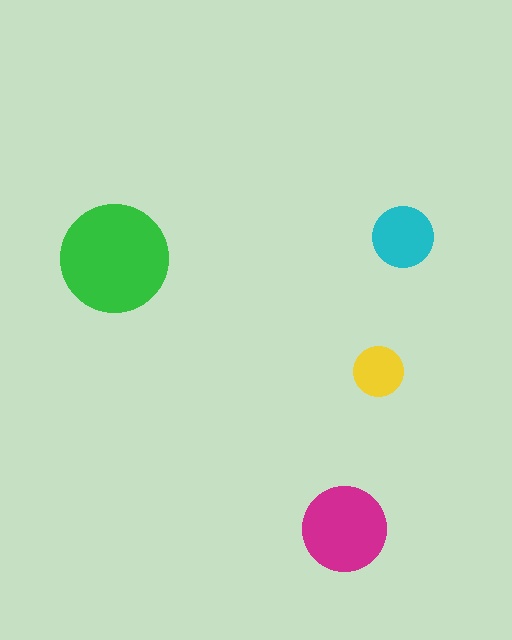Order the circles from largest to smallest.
the green one, the magenta one, the cyan one, the yellow one.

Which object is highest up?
The cyan circle is topmost.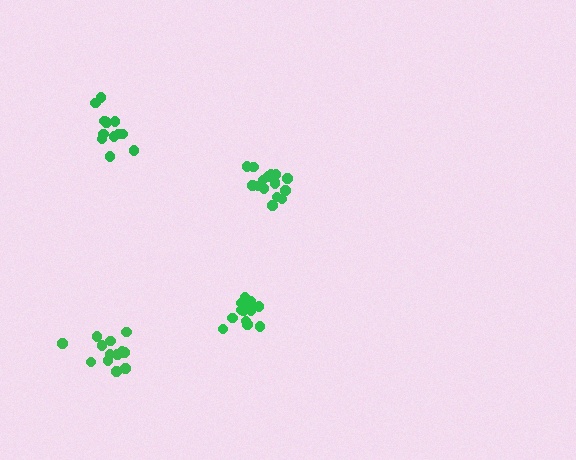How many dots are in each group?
Group 1: 13 dots, Group 2: 13 dots, Group 3: 17 dots, Group 4: 13 dots (56 total).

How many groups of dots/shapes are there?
There are 4 groups.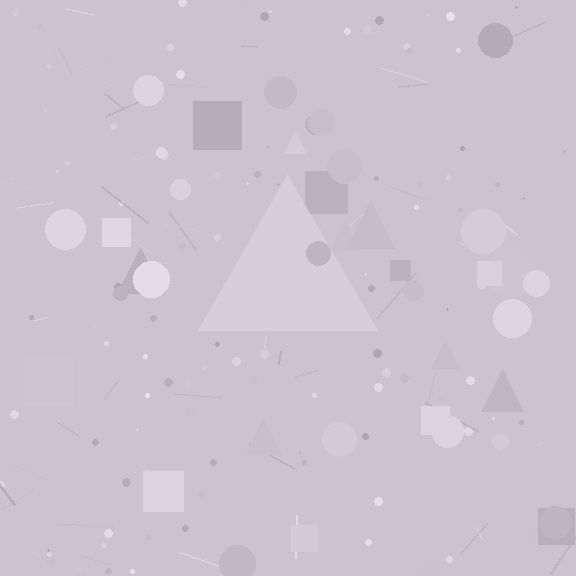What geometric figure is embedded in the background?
A triangle is embedded in the background.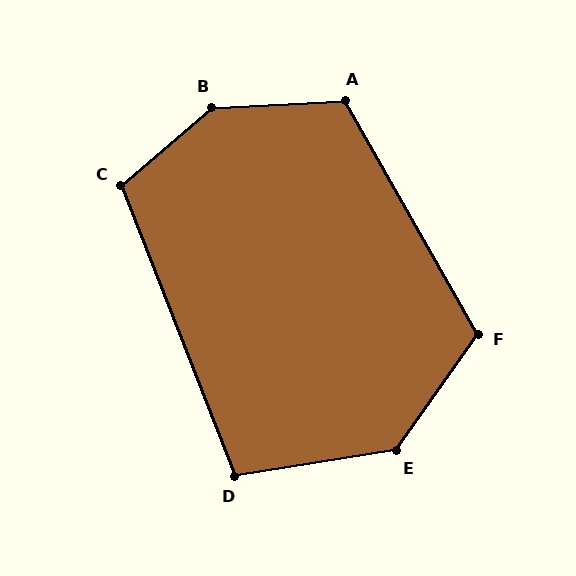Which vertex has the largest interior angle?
B, at approximately 142 degrees.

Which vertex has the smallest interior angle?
D, at approximately 102 degrees.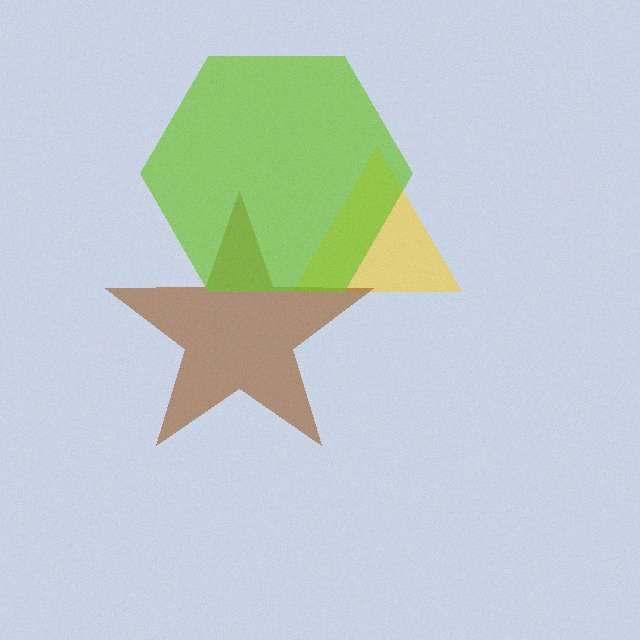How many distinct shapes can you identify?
There are 3 distinct shapes: a yellow triangle, a brown star, a lime hexagon.